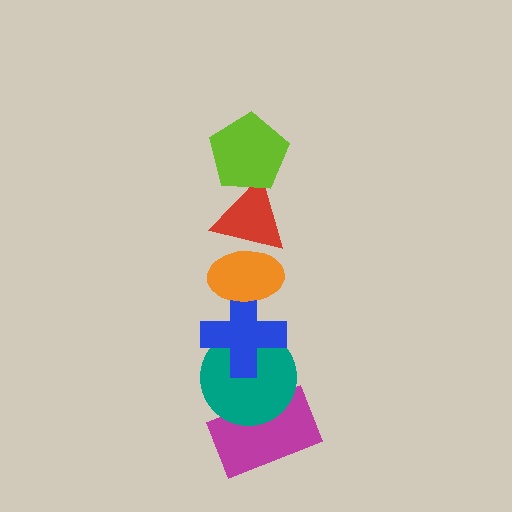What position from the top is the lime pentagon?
The lime pentagon is 1st from the top.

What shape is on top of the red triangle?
The lime pentagon is on top of the red triangle.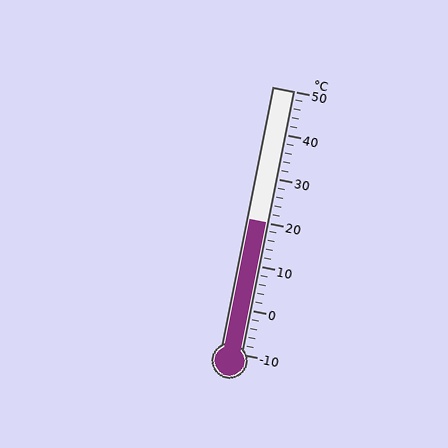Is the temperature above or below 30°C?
The temperature is below 30°C.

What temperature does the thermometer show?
The thermometer shows approximately 20°C.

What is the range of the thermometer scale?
The thermometer scale ranges from -10°C to 50°C.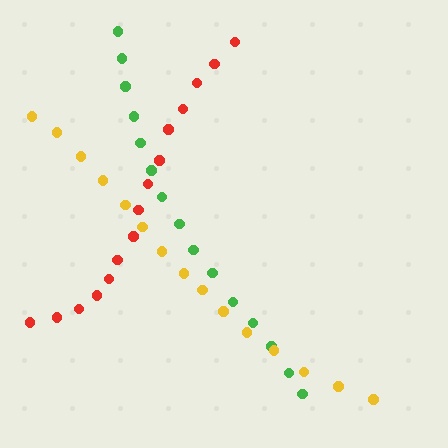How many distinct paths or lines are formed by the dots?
There are 3 distinct paths.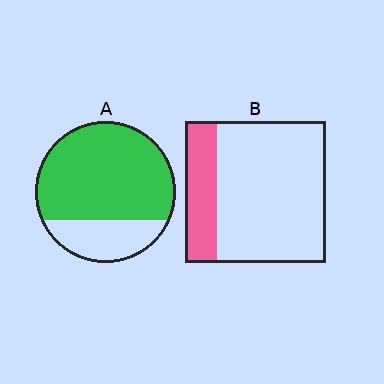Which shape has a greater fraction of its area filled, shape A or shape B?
Shape A.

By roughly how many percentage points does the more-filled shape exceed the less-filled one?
By roughly 50 percentage points (A over B).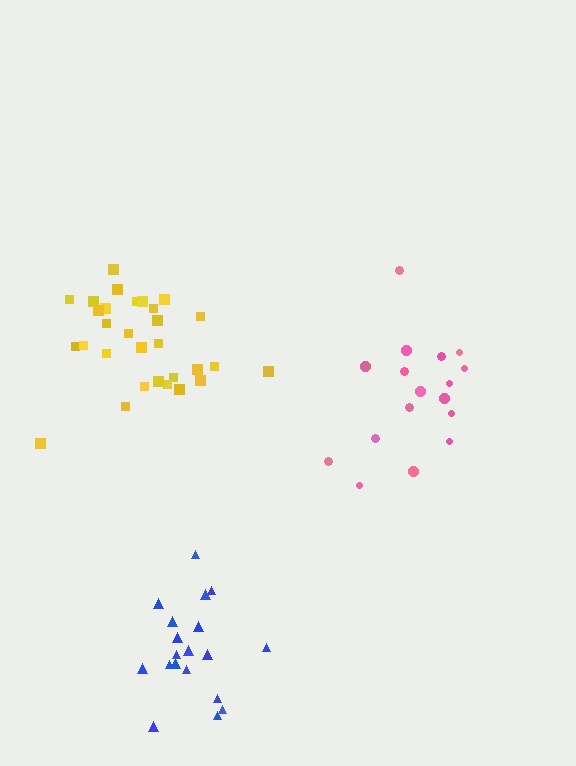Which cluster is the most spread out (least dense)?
Pink.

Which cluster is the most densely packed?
Blue.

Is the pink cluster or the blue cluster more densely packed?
Blue.